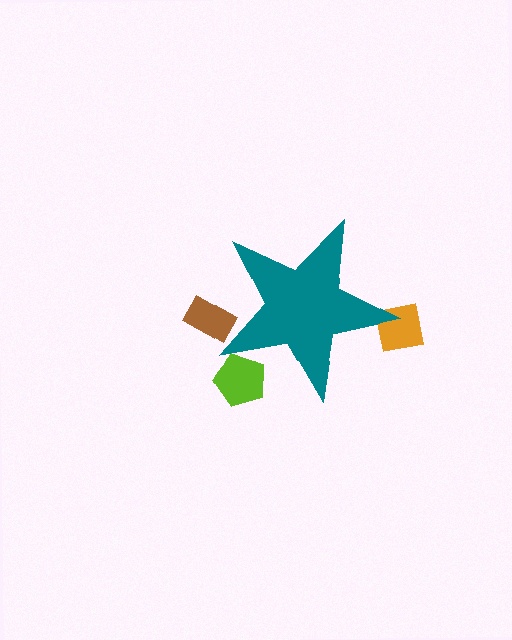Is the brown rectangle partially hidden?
Yes, the brown rectangle is partially hidden behind the teal star.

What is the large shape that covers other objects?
A teal star.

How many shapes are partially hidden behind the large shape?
3 shapes are partially hidden.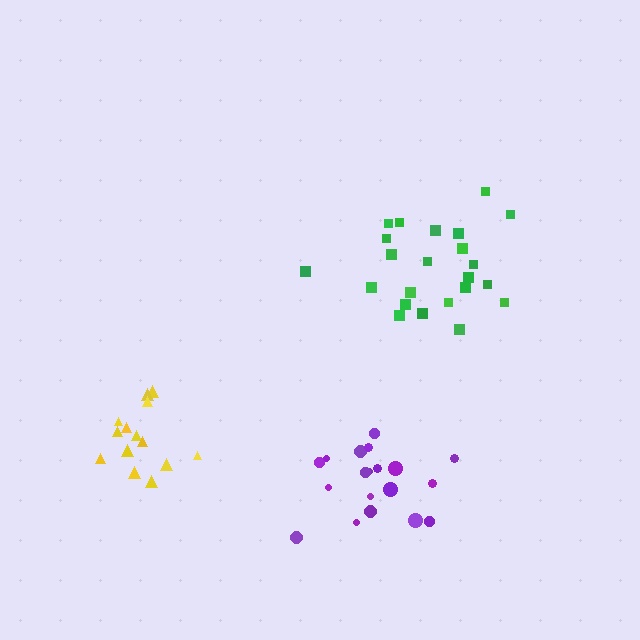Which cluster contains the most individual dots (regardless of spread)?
Green (23).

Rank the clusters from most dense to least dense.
yellow, purple, green.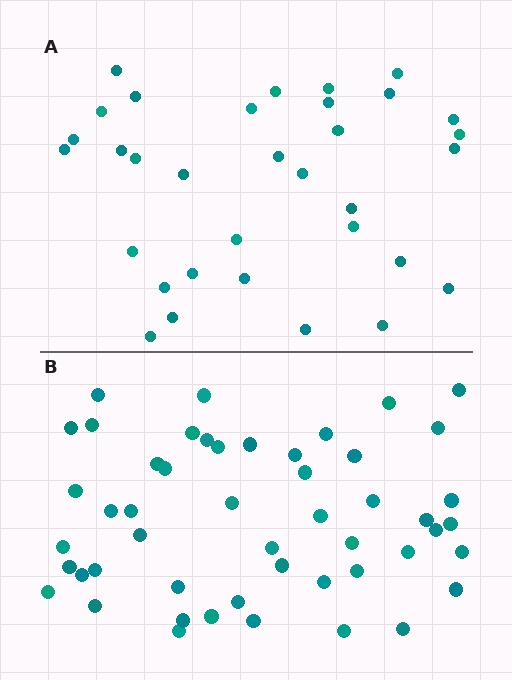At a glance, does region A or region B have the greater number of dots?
Region B (the bottom region) has more dots.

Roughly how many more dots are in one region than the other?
Region B has approximately 15 more dots than region A.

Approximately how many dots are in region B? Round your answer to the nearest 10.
About 50 dots.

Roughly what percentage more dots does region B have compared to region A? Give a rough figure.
About 50% more.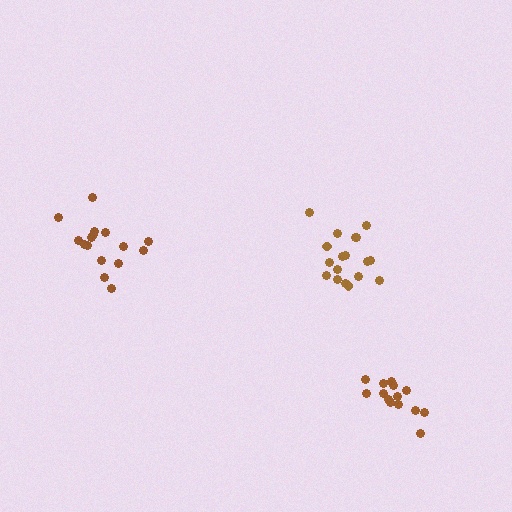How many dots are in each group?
Group 1: 18 dots, Group 2: 16 dots, Group 3: 14 dots (48 total).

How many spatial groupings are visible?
There are 3 spatial groupings.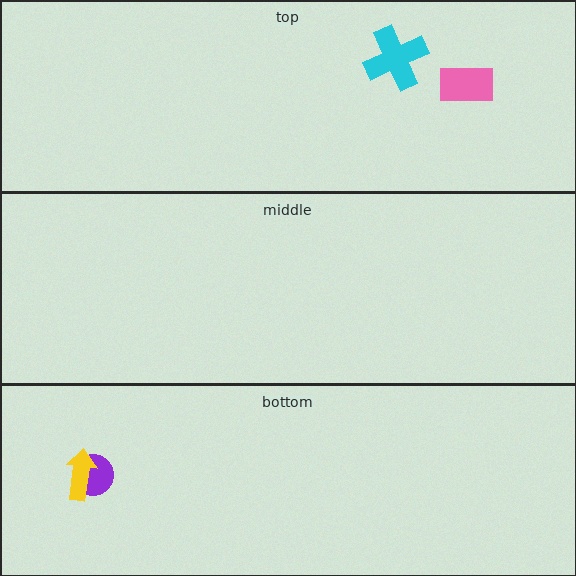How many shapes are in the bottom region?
2.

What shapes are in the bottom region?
The purple circle, the yellow arrow.